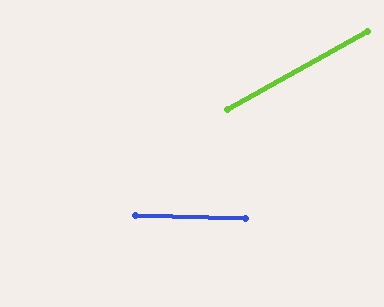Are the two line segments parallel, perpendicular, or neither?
Neither parallel nor perpendicular — they differ by about 31°.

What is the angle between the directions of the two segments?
Approximately 31 degrees.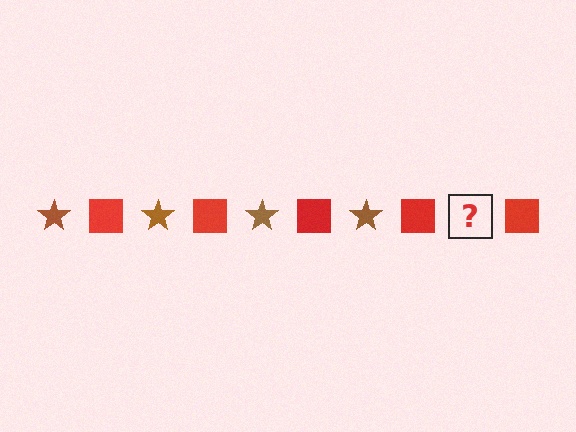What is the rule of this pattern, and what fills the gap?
The rule is that the pattern alternates between brown star and red square. The gap should be filled with a brown star.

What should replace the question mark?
The question mark should be replaced with a brown star.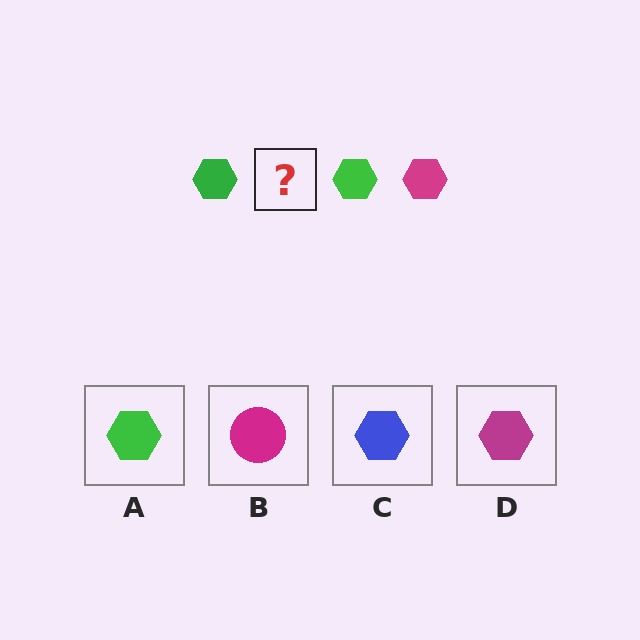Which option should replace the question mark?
Option D.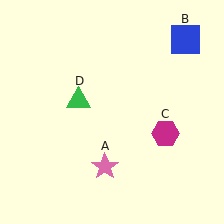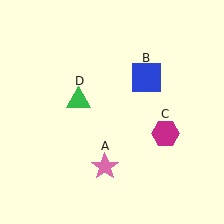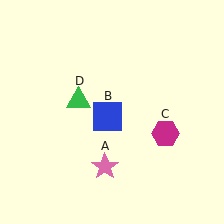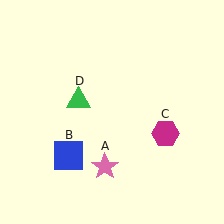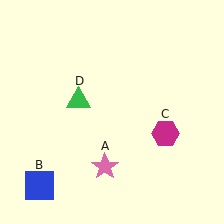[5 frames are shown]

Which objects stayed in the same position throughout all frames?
Pink star (object A) and magenta hexagon (object C) and green triangle (object D) remained stationary.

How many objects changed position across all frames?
1 object changed position: blue square (object B).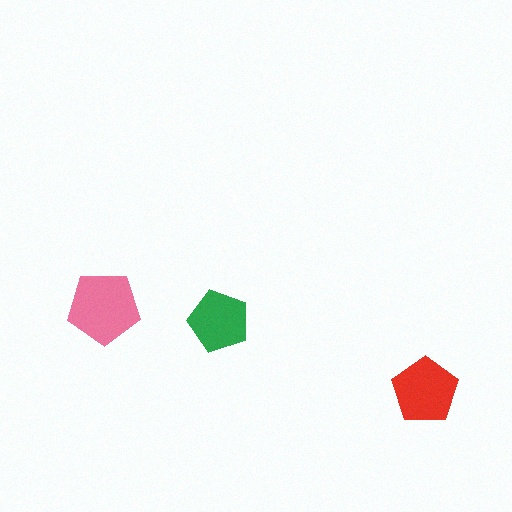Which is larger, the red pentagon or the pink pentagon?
The pink one.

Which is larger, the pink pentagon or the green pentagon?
The pink one.